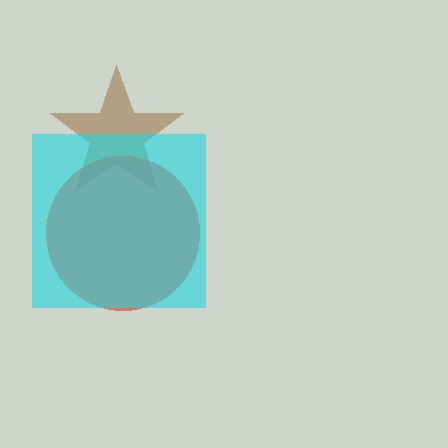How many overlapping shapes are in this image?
There are 3 overlapping shapes in the image.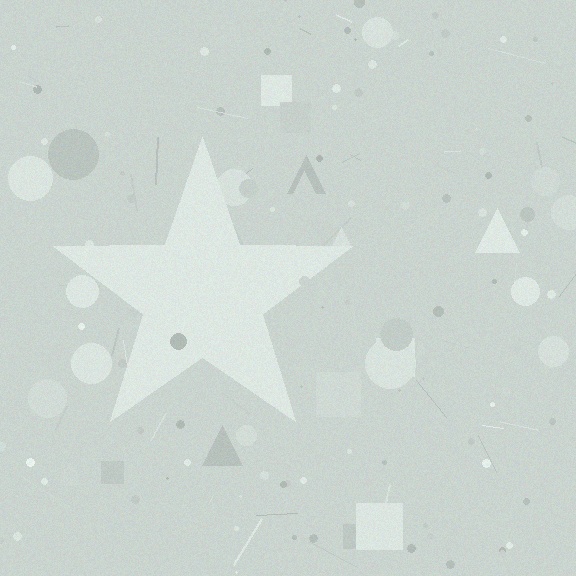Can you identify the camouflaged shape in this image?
The camouflaged shape is a star.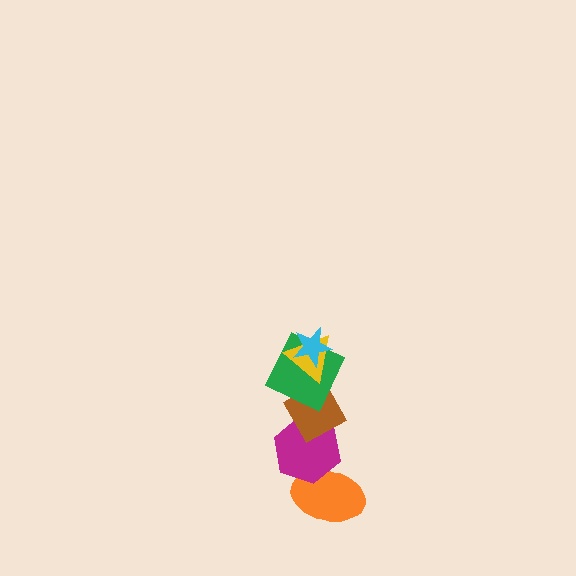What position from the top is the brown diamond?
The brown diamond is 4th from the top.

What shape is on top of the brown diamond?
The green square is on top of the brown diamond.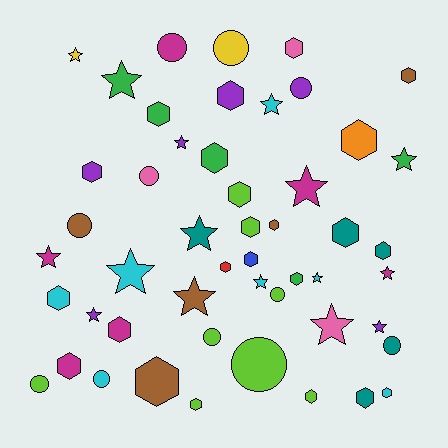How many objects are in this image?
There are 50 objects.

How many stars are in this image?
There are 16 stars.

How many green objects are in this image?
There are 5 green objects.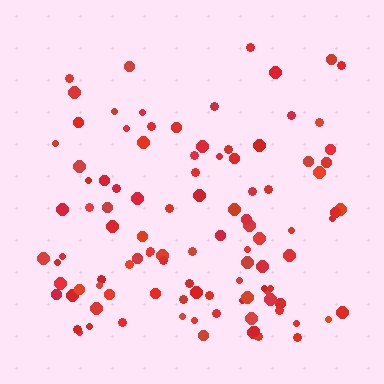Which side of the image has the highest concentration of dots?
The bottom.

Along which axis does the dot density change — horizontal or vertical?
Vertical.